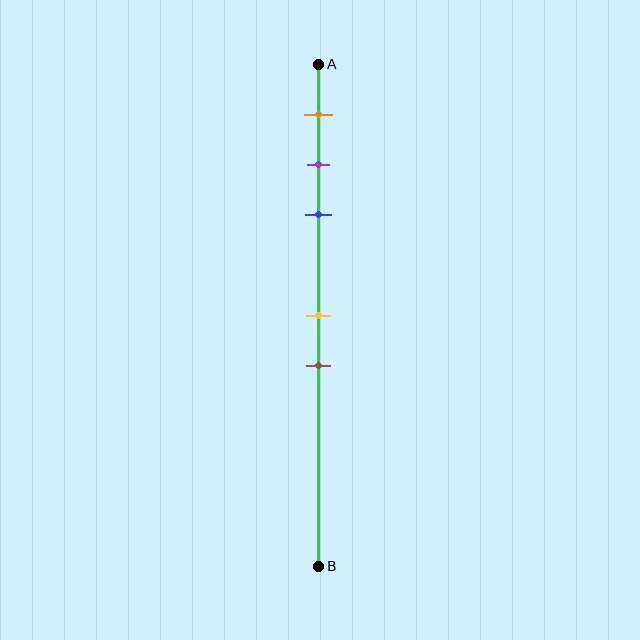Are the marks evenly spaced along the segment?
No, the marks are not evenly spaced.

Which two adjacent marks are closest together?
The purple and blue marks are the closest adjacent pair.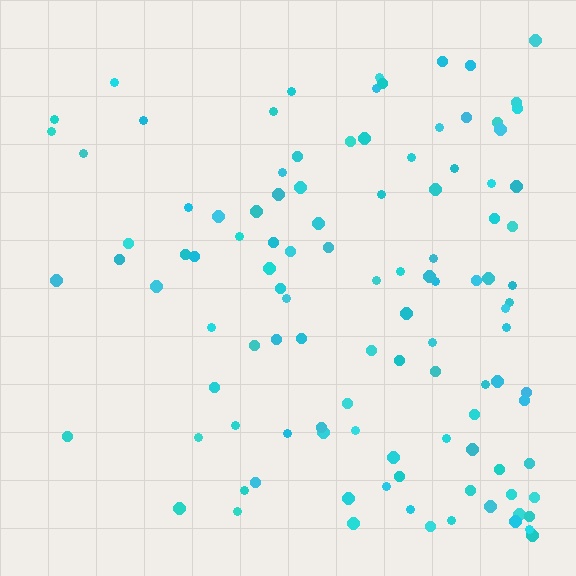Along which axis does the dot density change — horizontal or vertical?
Horizontal.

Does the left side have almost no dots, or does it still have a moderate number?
Still a moderate number, just noticeably fewer than the right.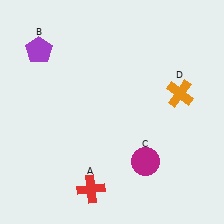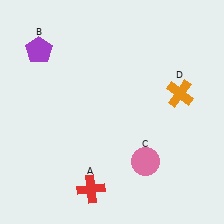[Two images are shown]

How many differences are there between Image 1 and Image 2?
There is 1 difference between the two images.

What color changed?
The circle (C) changed from magenta in Image 1 to pink in Image 2.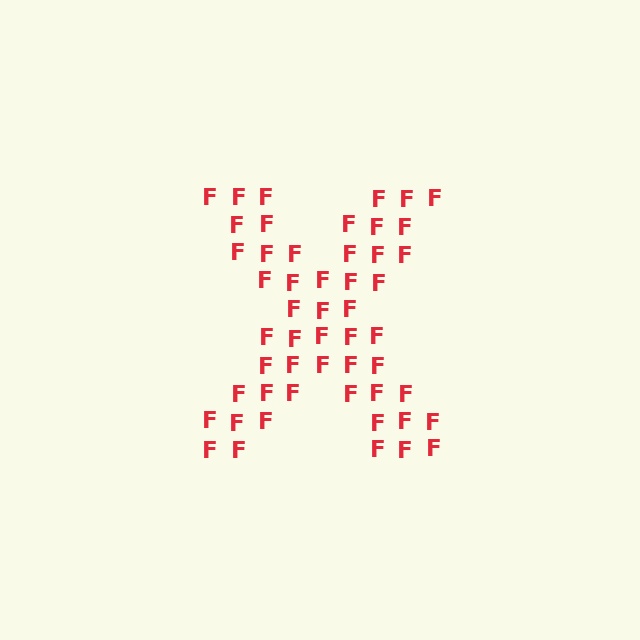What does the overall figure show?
The overall figure shows the letter X.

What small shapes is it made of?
It is made of small letter F's.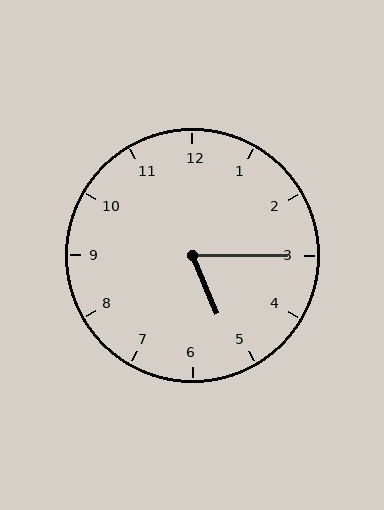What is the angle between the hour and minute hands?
Approximately 68 degrees.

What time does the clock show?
5:15.